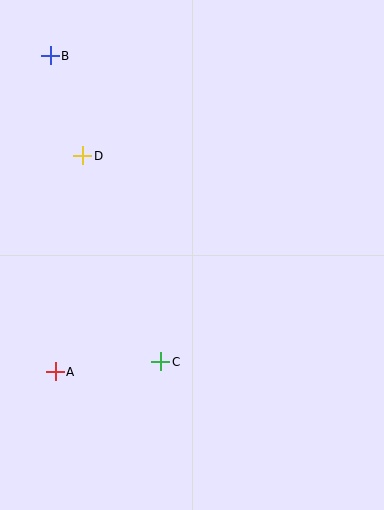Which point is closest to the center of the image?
Point C at (161, 362) is closest to the center.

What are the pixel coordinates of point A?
Point A is at (55, 372).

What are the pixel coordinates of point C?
Point C is at (161, 362).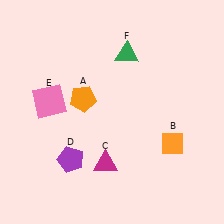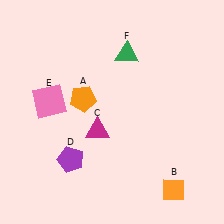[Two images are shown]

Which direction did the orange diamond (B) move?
The orange diamond (B) moved down.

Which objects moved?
The objects that moved are: the orange diamond (B), the magenta triangle (C).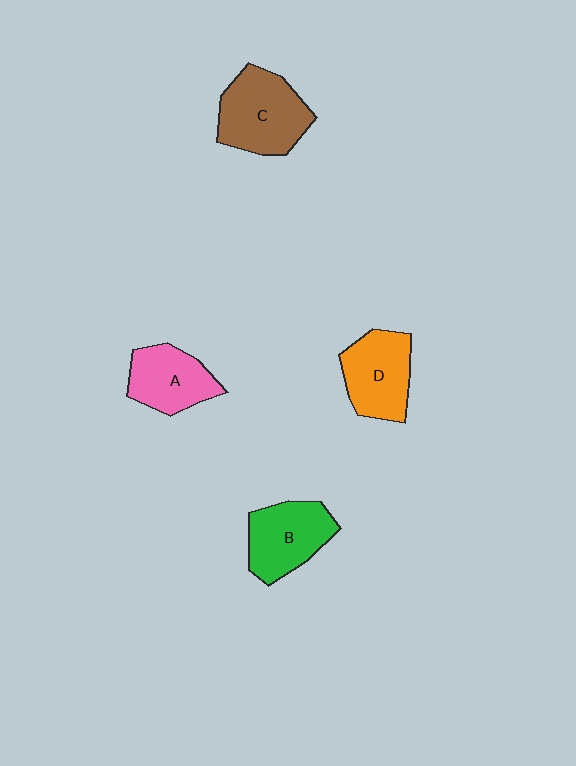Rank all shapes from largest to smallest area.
From largest to smallest: C (brown), D (orange), B (green), A (pink).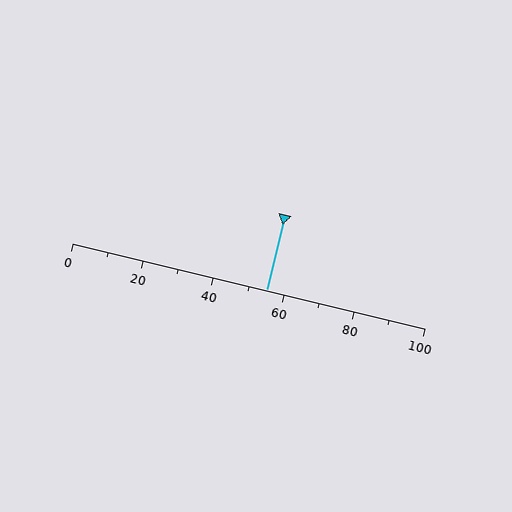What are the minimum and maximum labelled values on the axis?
The axis runs from 0 to 100.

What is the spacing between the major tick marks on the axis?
The major ticks are spaced 20 apart.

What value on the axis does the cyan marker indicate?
The marker indicates approximately 55.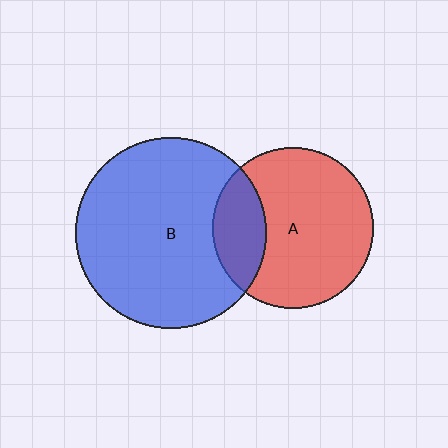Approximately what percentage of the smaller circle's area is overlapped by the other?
Approximately 25%.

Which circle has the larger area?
Circle B (blue).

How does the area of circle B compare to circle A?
Approximately 1.4 times.